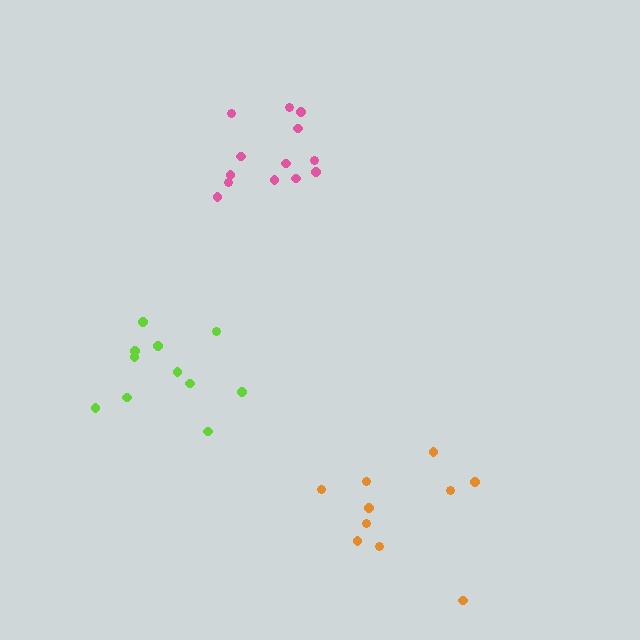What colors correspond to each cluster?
The clusters are colored: lime, orange, pink.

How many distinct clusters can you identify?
There are 3 distinct clusters.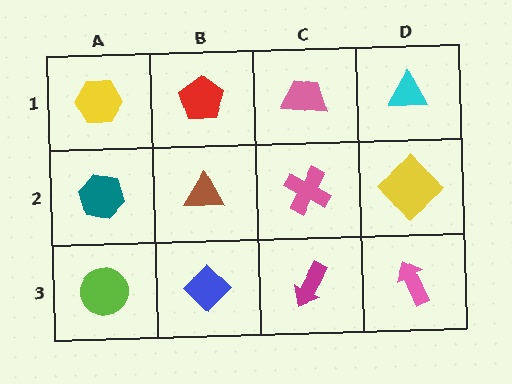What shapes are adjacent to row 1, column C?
A pink cross (row 2, column C), a red pentagon (row 1, column B), a cyan triangle (row 1, column D).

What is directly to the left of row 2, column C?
A brown triangle.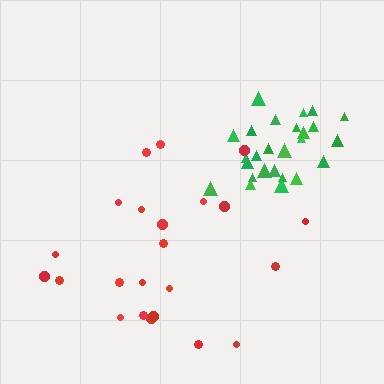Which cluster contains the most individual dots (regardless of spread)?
Green (26).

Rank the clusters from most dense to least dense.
green, red.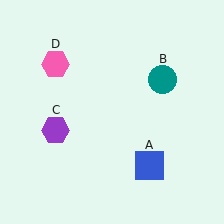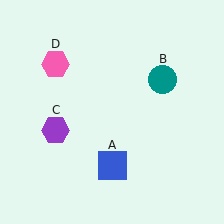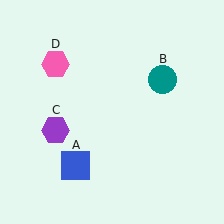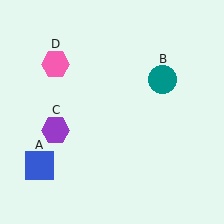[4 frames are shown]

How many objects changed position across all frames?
1 object changed position: blue square (object A).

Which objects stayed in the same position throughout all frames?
Teal circle (object B) and purple hexagon (object C) and pink hexagon (object D) remained stationary.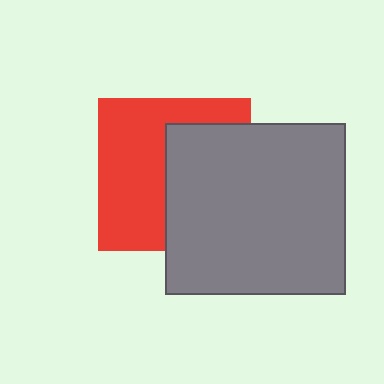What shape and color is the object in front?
The object in front is a gray rectangle.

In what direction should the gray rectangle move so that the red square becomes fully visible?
The gray rectangle should move right. That is the shortest direction to clear the overlap and leave the red square fully visible.